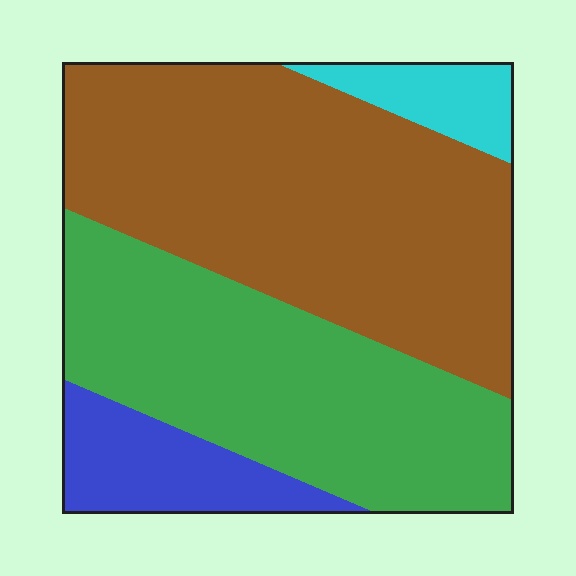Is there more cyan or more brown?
Brown.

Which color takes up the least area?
Cyan, at roughly 5%.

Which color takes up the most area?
Brown, at roughly 45%.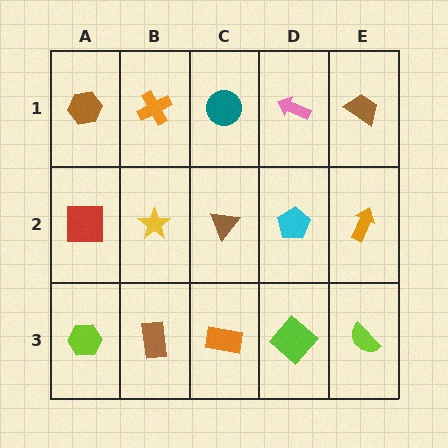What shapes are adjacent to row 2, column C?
A teal circle (row 1, column C), an orange rectangle (row 3, column C), a yellow star (row 2, column B), a cyan pentagon (row 2, column D).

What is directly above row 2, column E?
A brown trapezoid.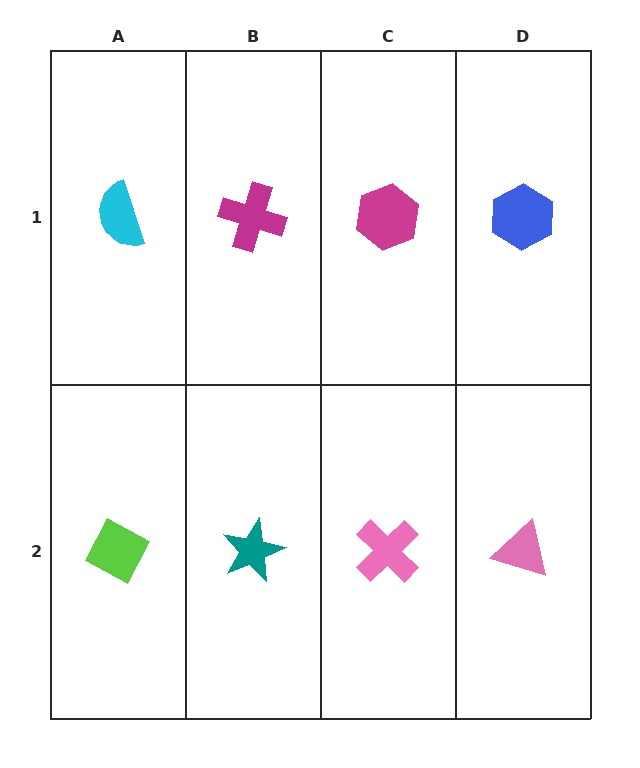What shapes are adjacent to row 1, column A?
A lime diamond (row 2, column A), a magenta cross (row 1, column B).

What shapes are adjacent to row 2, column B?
A magenta cross (row 1, column B), a lime diamond (row 2, column A), a pink cross (row 2, column C).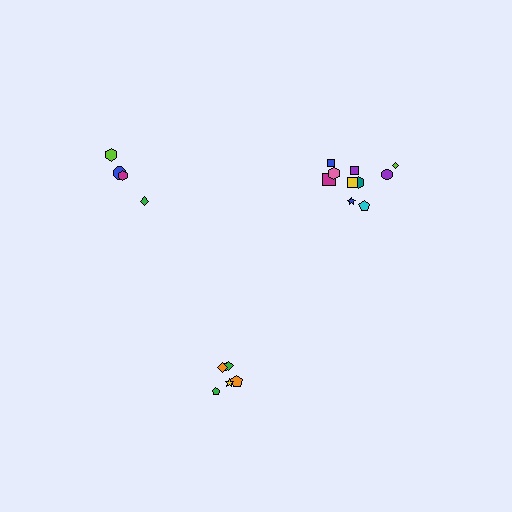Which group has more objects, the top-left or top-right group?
The top-right group.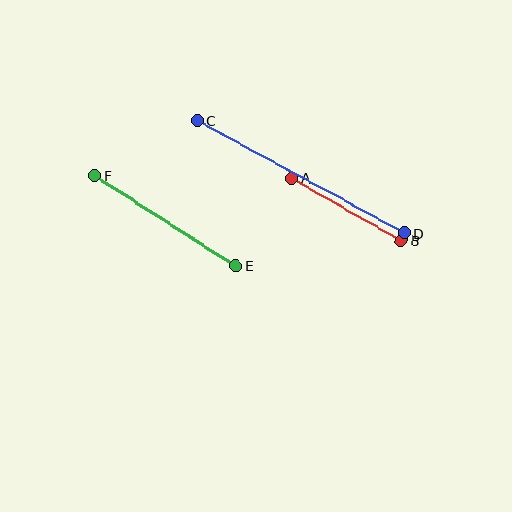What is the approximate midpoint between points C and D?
The midpoint is at approximately (301, 177) pixels.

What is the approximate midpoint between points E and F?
The midpoint is at approximately (165, 221) pixels.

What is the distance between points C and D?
The distance is approximately 236 pixels.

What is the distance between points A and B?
The distance is approximately 126 pixels.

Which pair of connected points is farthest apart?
Points C and D are farthest apart.